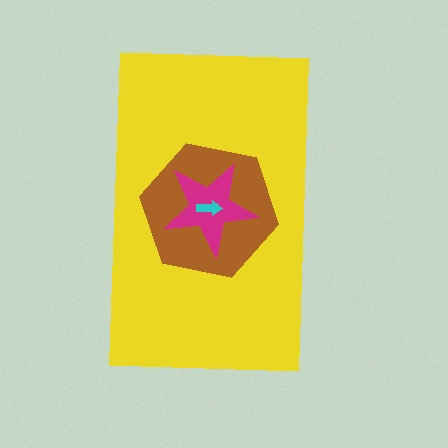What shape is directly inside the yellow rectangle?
The brown hexagon.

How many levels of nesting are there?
4.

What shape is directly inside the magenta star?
The cyan arrow.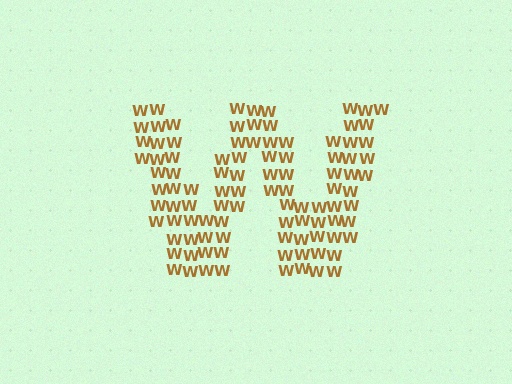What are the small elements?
The small elements are letter W's.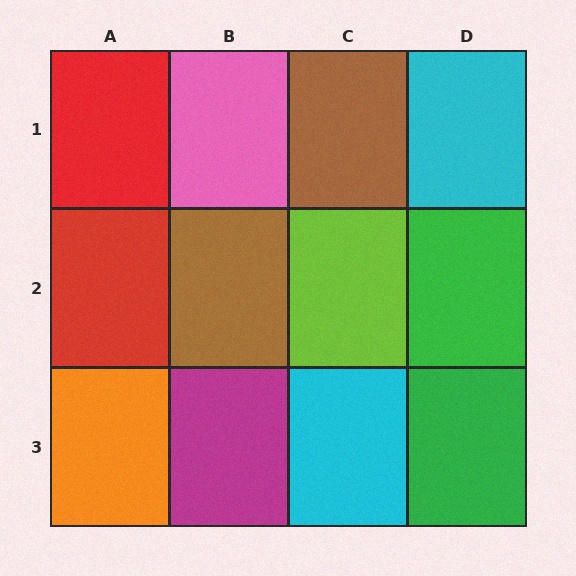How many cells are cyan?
2 cells are cyan.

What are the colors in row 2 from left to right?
Red, brown, lime, green.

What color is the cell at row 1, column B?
Pink.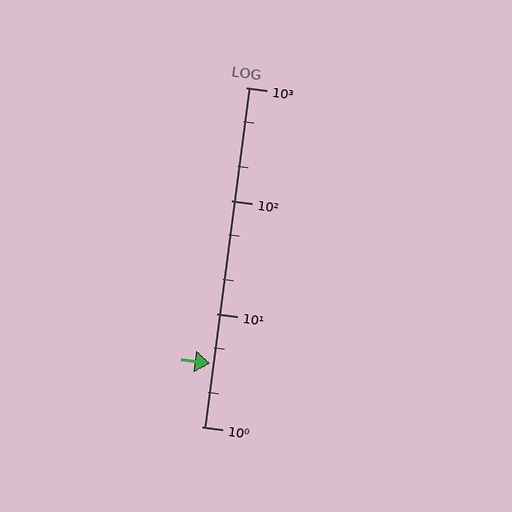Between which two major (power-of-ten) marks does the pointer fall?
The pointer is between 1 and 10.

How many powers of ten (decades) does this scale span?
The scale spans 3 decades, from 1 to 1000.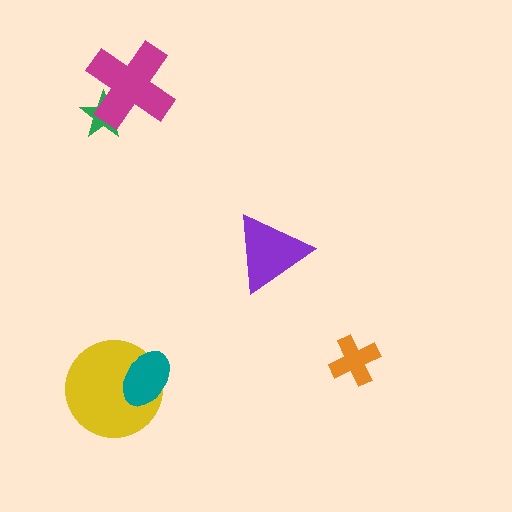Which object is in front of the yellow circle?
The teal ellipse is in front of the yellow circle.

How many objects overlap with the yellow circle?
1 object overlaps with the yellow circle.